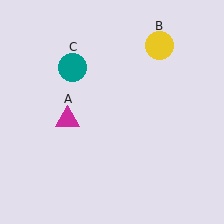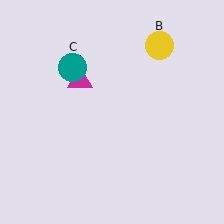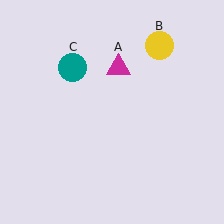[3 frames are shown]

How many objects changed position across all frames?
1 object changed position: magenta triangle (object A).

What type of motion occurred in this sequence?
The magenta triangle (object A) rotated clockwise around the center of the scene.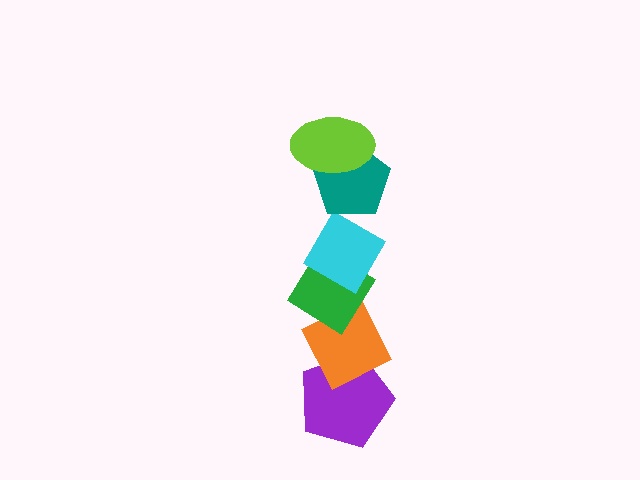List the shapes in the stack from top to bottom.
From top to bottom: the lime ellipse, the teal pentagon, the cyan diamond, the green diamond, the orange diamond, the purple pentagon.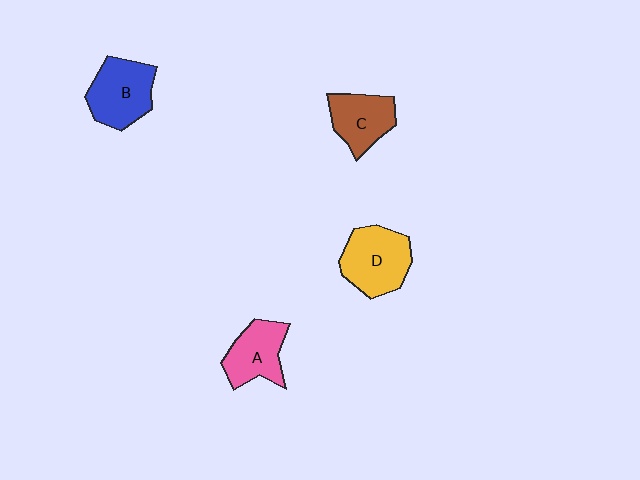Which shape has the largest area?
Shape D (yellow).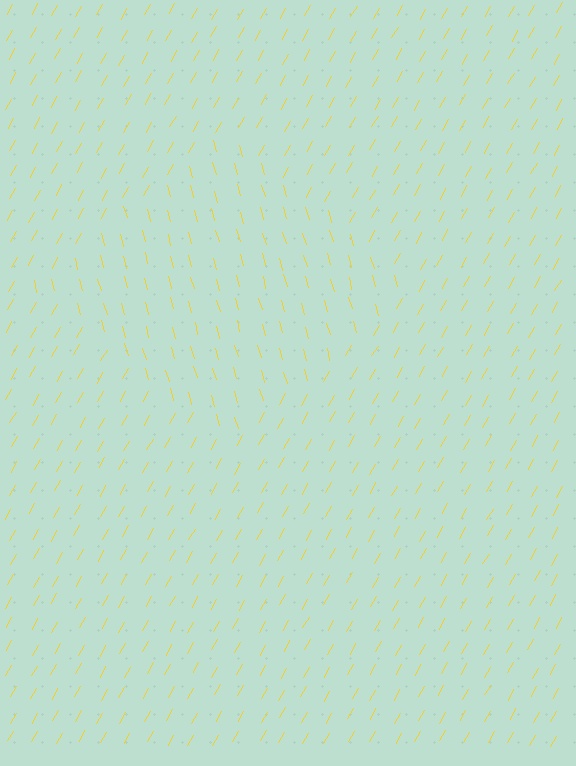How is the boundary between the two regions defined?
The boundary is defined purely by a change in line orientation (approximately 45 degrees difference). All lines are the same color and thickness.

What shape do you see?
I see a diamond.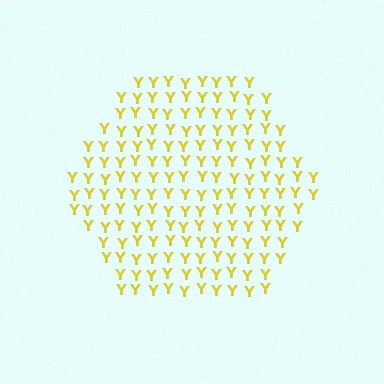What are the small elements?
The small elements are letter Y's.